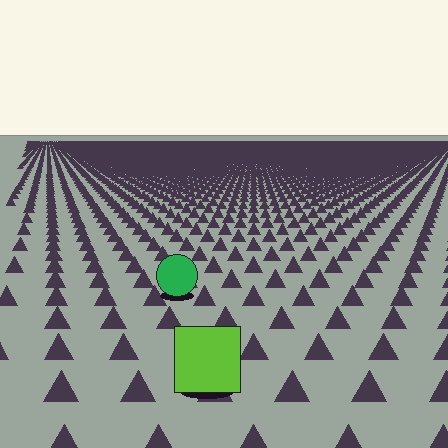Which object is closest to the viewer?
The lime square is closest. The texture marks near it are larger and more spread out.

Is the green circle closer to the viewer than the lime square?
No. The lime square is closer — you can tell from the texture gradient: the ground texture is coarser near it.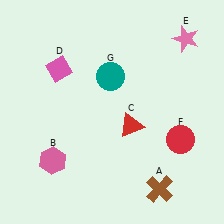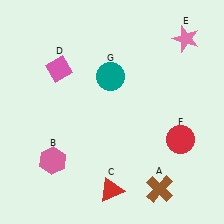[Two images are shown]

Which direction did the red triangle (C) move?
The red triangle (C) moved down.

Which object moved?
The red triangle (C) moved down.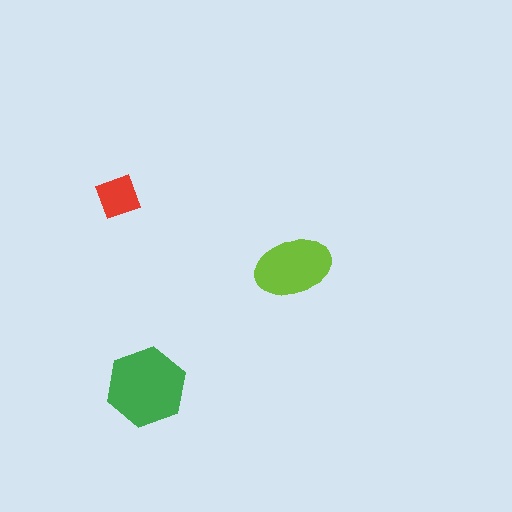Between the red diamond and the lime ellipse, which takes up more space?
The lime ellipse.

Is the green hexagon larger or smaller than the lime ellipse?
Larger.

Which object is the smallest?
The red diamond.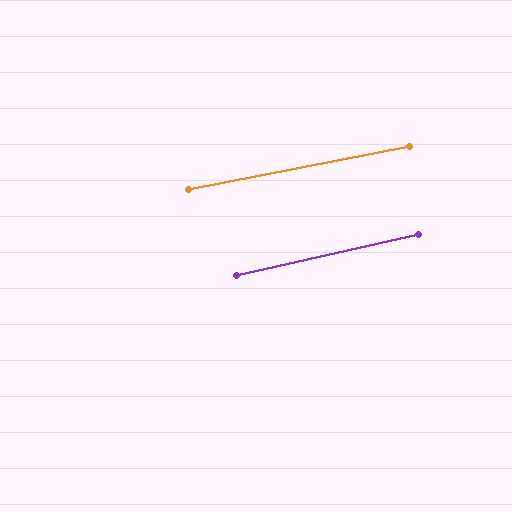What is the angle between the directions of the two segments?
Approximately 2 degrees.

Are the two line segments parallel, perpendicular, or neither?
Parallel — their directions differ by only 1.9°.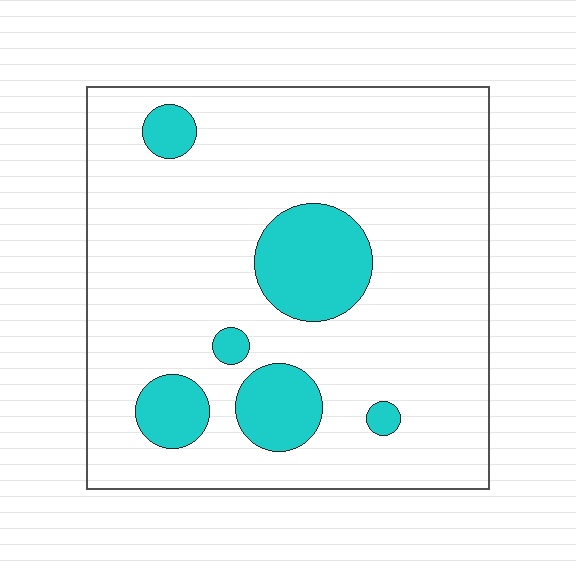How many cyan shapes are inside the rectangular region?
6.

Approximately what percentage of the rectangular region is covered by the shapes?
Approximately 15%.